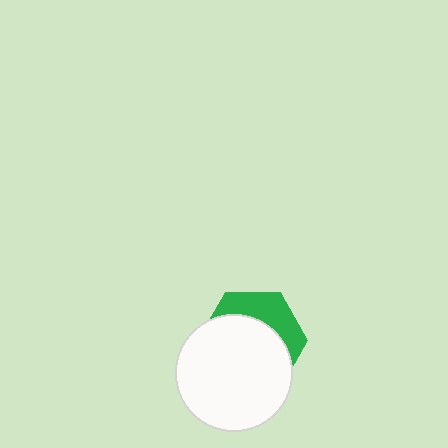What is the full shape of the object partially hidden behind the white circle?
The partially hidden object is a green hexagon.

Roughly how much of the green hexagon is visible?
A small part of it is visible (roughly 33%).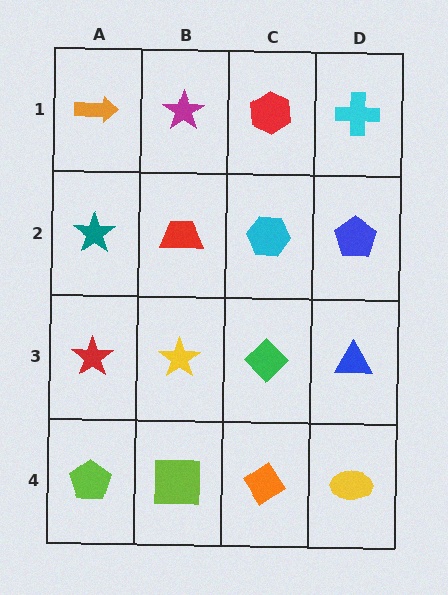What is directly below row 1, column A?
A teal star.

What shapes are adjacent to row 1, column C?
A cyan hexagon (row 2, column C), a magenta star (row 1, column B), a cyan cross (row 1, column D).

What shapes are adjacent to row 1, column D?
A blue pentagon (row 2, column D), a red hexagon (row 1, column C).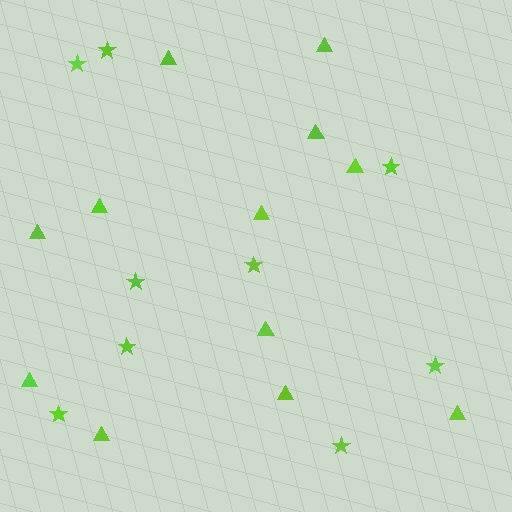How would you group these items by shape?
There are 2 groups: one group of triangles (12) and one group of stars (9).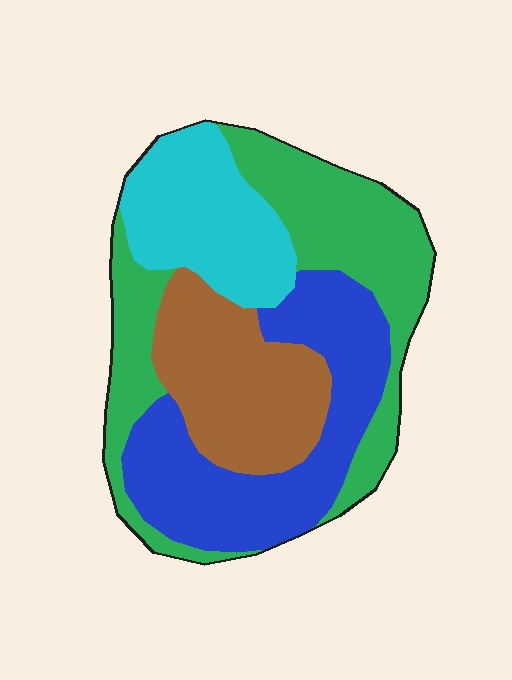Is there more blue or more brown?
Blue.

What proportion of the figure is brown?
Brown covers 21% of the figure.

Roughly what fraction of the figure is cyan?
Cyan takes up between a sixth and a third of the figure.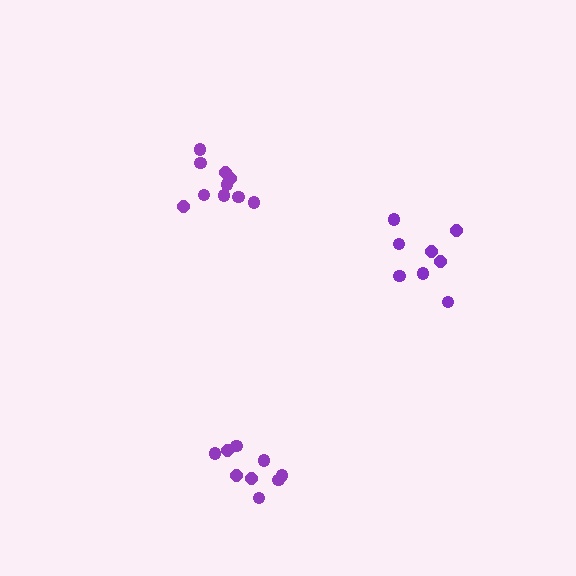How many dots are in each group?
Group 1: 9 dots, Group 2: 10 dots, Group 3: 9 dots (28 total).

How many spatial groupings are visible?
There are 3 spatial groupings.